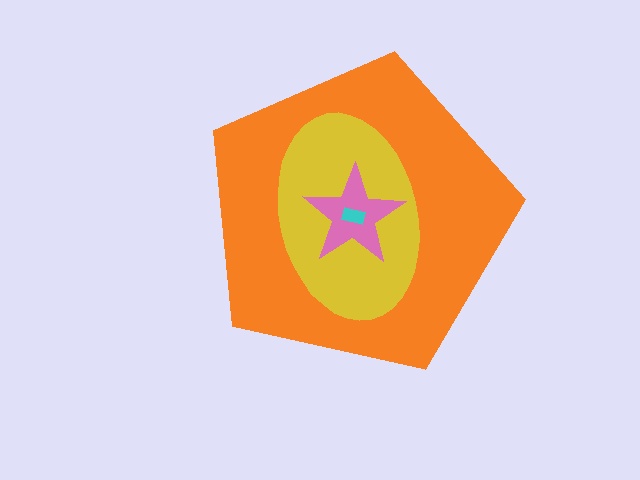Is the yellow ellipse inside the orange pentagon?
Yes.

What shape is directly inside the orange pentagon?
The yellow ellipse.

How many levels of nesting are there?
4.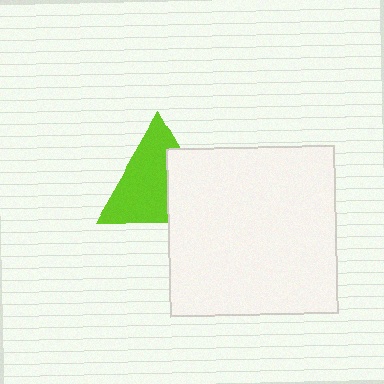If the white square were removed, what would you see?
You would see the complete lime triangle.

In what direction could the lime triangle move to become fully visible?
The lime triangle could move left. That would shift it out from behind the white square entirely.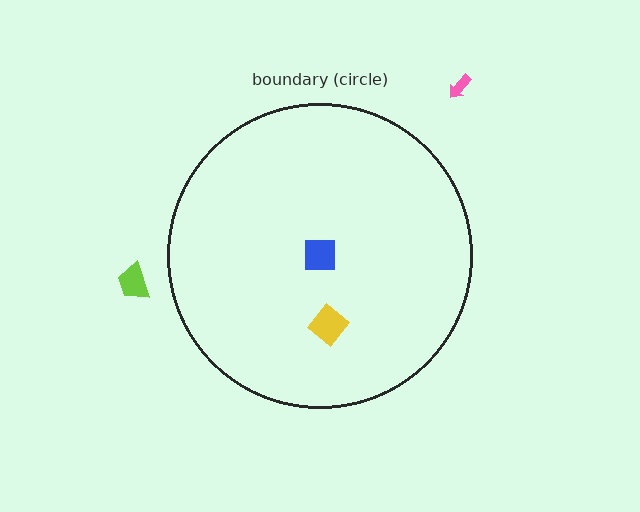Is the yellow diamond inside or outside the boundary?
Inside.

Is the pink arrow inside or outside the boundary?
Outside.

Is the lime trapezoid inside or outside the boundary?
Outside.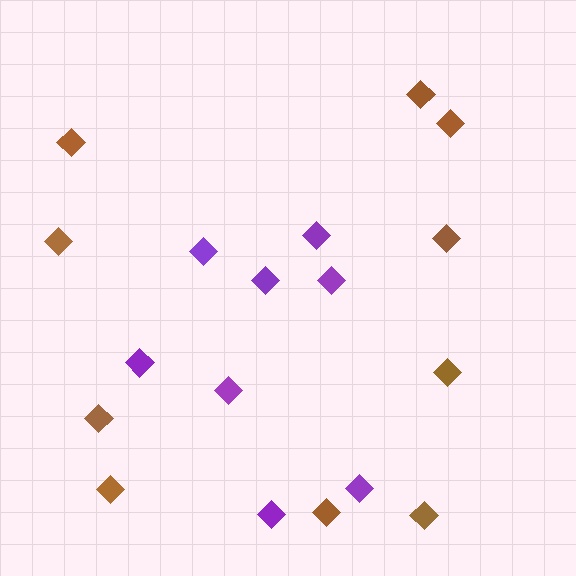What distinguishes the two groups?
There are 2 groups: one group of purple diamonds (8) and one group of brown diamonds (10).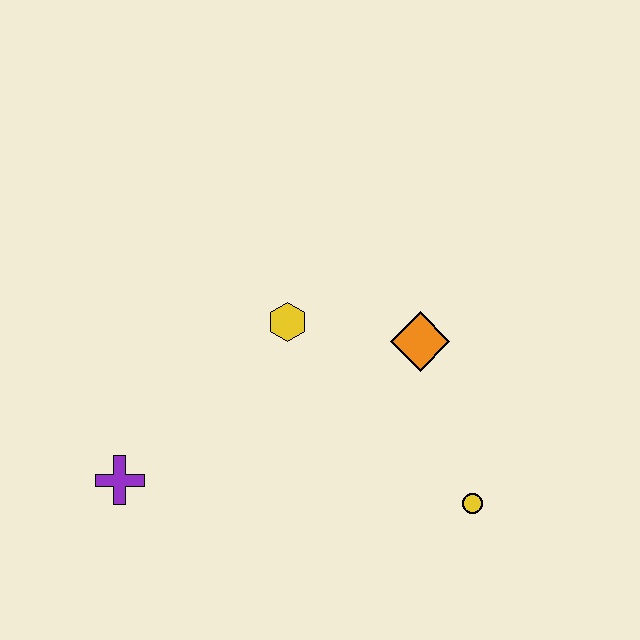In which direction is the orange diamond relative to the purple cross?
The orange diamond is to the right of the purple cross.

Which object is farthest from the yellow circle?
The purple cross is farthest from the yellow circle.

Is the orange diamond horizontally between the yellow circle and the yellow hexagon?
Yes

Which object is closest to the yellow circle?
The orange diamond is closest to the yellow circle.